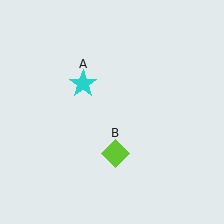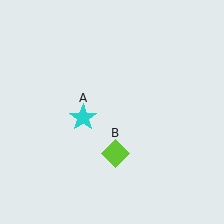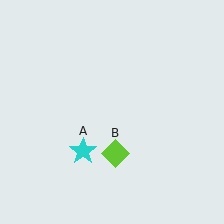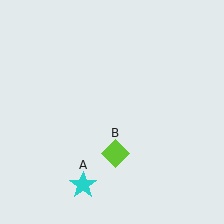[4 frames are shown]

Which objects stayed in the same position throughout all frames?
Lime diamond (object B) remained stationary.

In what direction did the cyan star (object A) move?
The cyan star (object A) moved down.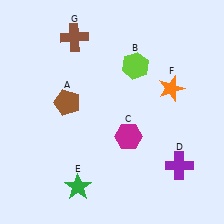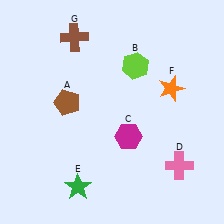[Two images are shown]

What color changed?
The cross (D) changed from purple in Image 1 to pink in Image 2.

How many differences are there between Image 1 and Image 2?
There is 1 difference between the two images.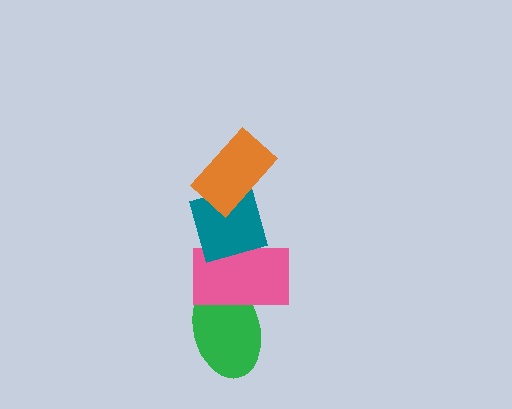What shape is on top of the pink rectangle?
The teal diamond is on top of the pink rectangle.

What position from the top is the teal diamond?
The teal diamond is 2nd from the top.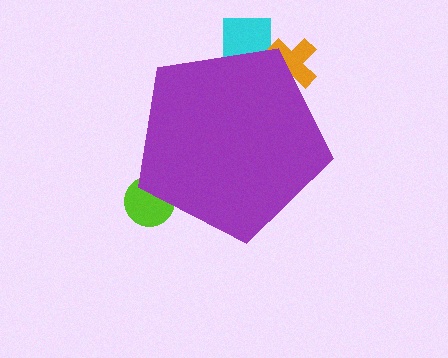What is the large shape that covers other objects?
A purple pentagon.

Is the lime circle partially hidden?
Yes, the lime circle is partially hidden behind the purple pentagon.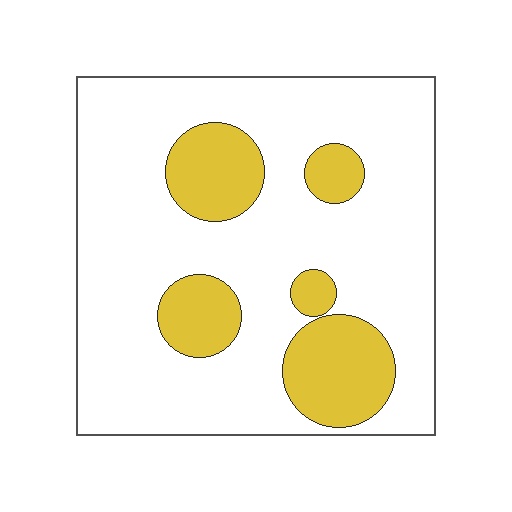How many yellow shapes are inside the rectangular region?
5.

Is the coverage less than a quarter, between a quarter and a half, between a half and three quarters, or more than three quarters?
Less than a quarter.